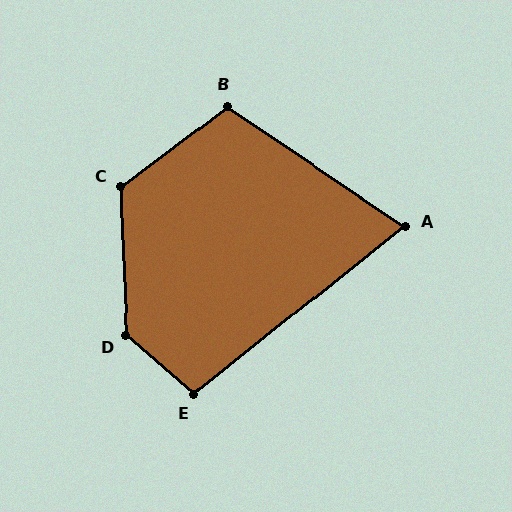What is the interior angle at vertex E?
Approximately 100 degrees (obtuse).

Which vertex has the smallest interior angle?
A, at approximately 72 degrees.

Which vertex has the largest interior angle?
D, at approximately 134 degrees.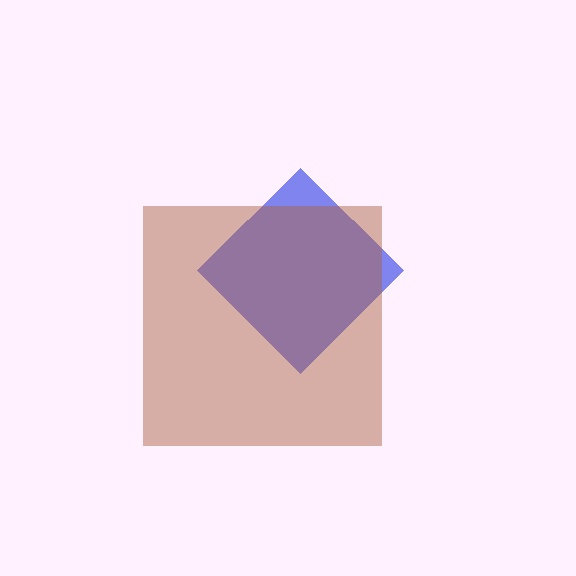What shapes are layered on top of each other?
The layered shapes are: a blue diamond, a brown square.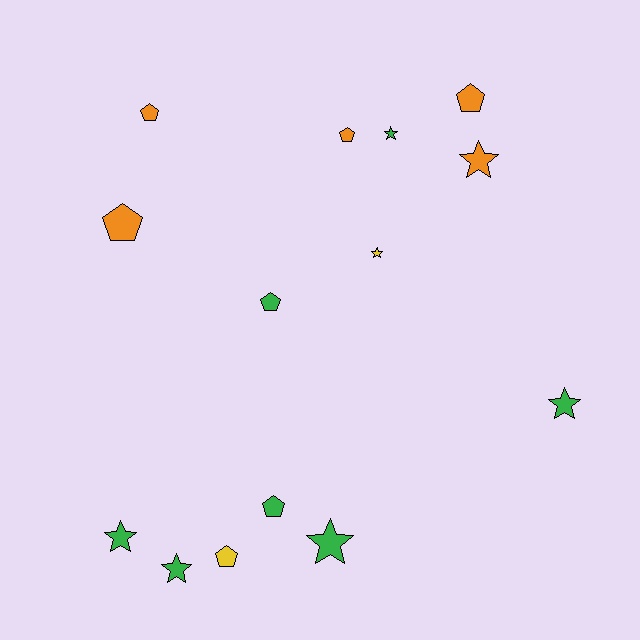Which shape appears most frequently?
Pentagon, with 7 objects.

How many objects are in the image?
There are 14 objects.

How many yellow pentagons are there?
There is 1 yellow pentagon.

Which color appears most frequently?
Green, with 7 objects.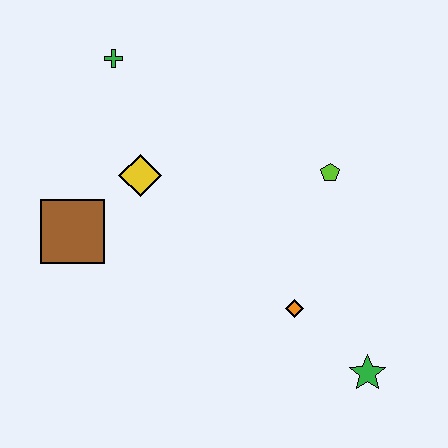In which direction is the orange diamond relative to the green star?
The orange diamond is to the left of the green star.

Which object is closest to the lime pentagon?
The orange diamond is closest to the lime pentagon.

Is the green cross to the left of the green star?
Yes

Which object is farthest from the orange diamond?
The green cross is farthest from the orange diamond.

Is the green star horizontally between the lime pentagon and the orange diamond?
No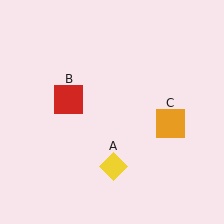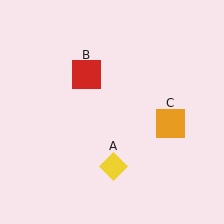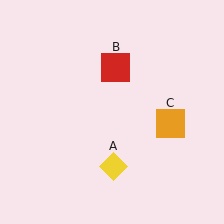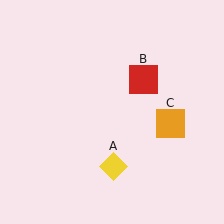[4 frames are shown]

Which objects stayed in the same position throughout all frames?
Yellow diamond (object A) and orange square (object C) remained stationary.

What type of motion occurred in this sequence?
The red square (object B) rotated clockwise around the center of the scene.